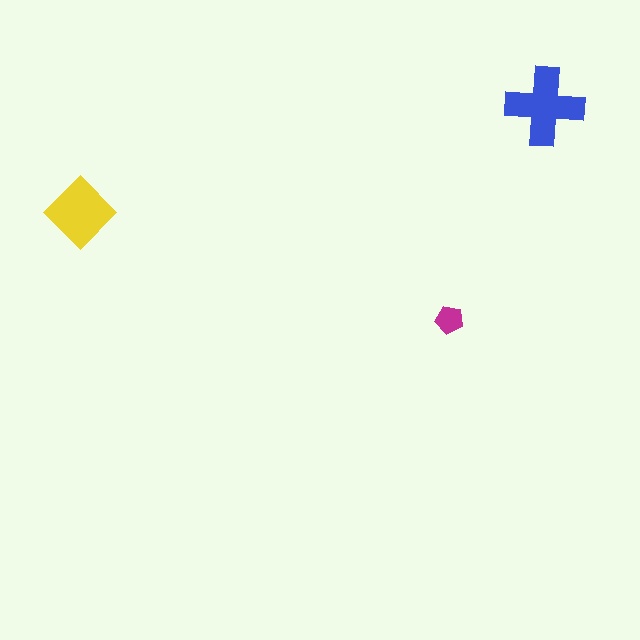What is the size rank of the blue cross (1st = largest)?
1st.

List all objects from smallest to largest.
The magenta pentagon, the yellow diamond, the blue cross.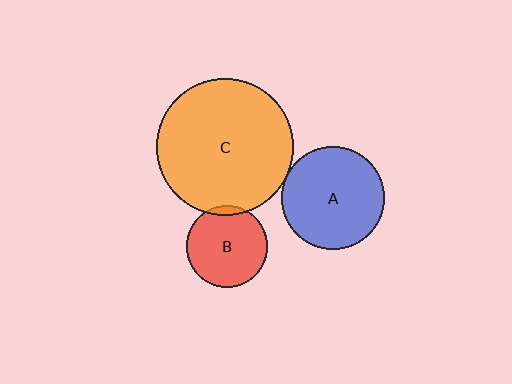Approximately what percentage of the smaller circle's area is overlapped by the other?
Approximately 5%.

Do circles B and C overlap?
Yes.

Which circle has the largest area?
Circle C (orange).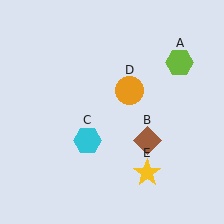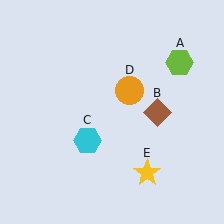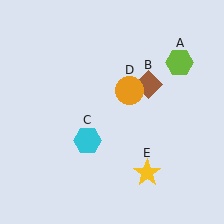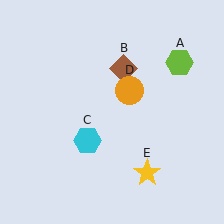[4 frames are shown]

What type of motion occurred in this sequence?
The brown diamond (object B) rotated counterclockwise around the center of the scene.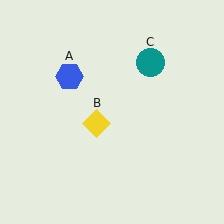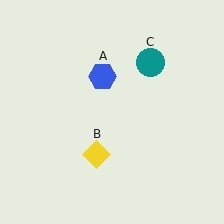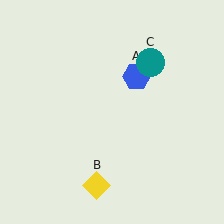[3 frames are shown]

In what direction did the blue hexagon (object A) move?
The blue hexagon (object A) moved right.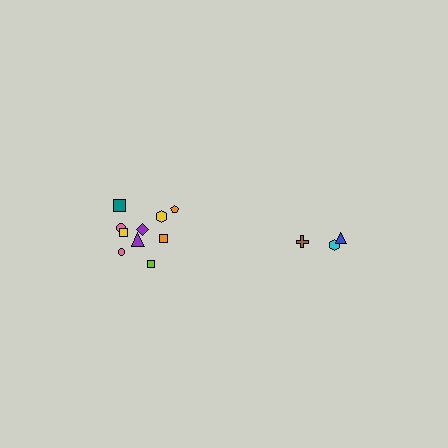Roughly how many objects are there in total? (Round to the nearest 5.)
Roughly 15 objects in total.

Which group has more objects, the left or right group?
The left group.